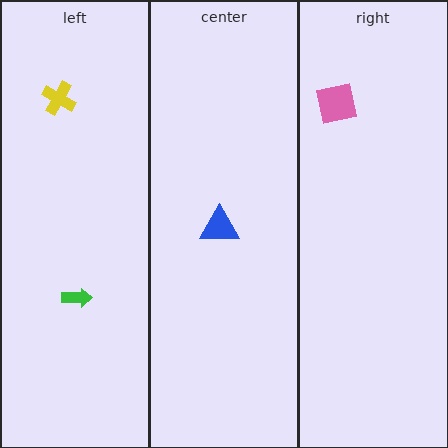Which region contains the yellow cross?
The left region.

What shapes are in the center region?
The blue triangle.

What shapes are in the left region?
The yellow cross, the green arrow.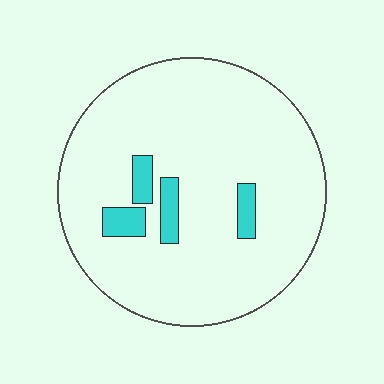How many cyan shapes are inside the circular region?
4.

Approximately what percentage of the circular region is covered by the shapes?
Approximately 10%.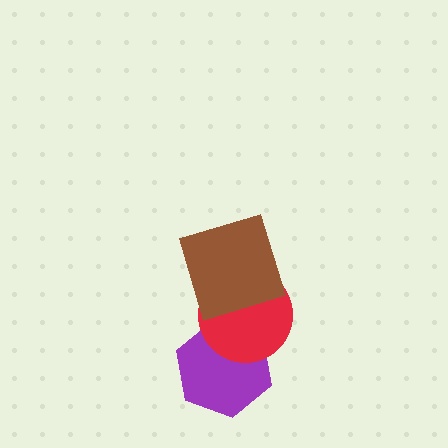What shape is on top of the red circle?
The brown square is on top of the red circle.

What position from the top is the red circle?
The red circle is 2nd from the top.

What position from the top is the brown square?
The brown square is 1st from the top.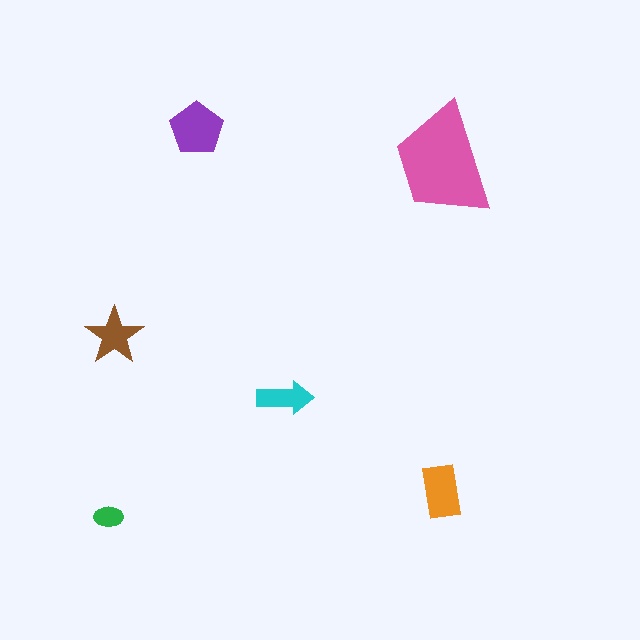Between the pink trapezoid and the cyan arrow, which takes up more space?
The pink trapezoid.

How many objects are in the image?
There are 6 objects in the image.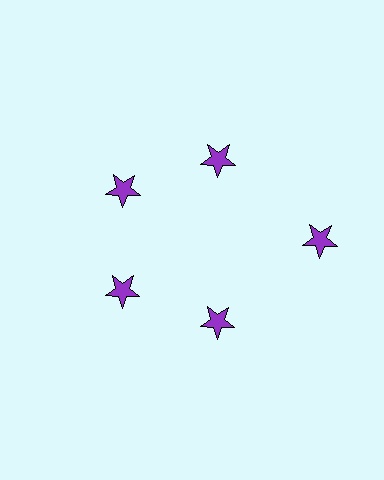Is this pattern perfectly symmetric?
No. The 5 purple stars are arranged in a ring, but one element near the 3 o'clock position is pushed outward from the center, breaking the 5-fold rotational symmetry.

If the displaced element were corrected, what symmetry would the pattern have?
It would have 5-fold rotational symmetry — the pattern would map onto itself every 72 degrees.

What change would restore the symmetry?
The symmetry would be restored by moving it inward, back onto the ring so that all 5 stars sit at equal angles and equal distance from the center.